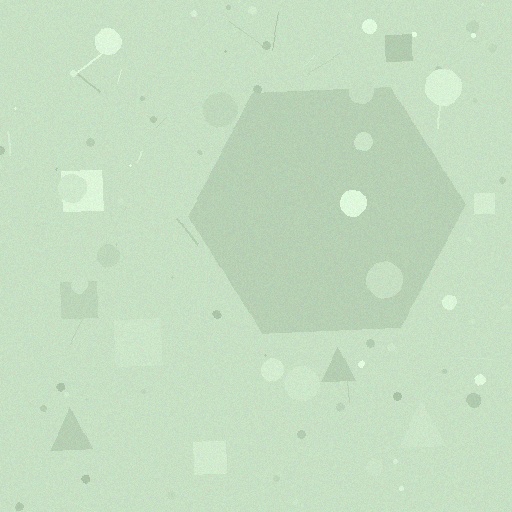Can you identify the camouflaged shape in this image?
The camouflaged shape is a hexagon.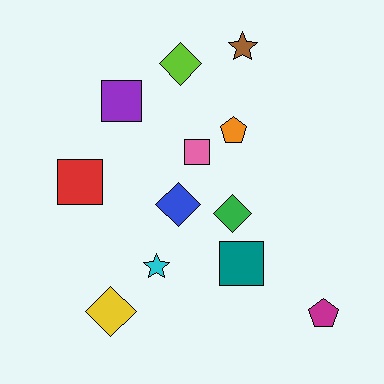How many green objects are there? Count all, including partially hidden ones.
There is 1 green object.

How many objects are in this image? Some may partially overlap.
There are 12 objects.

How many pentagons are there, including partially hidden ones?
There are 2 pentagons.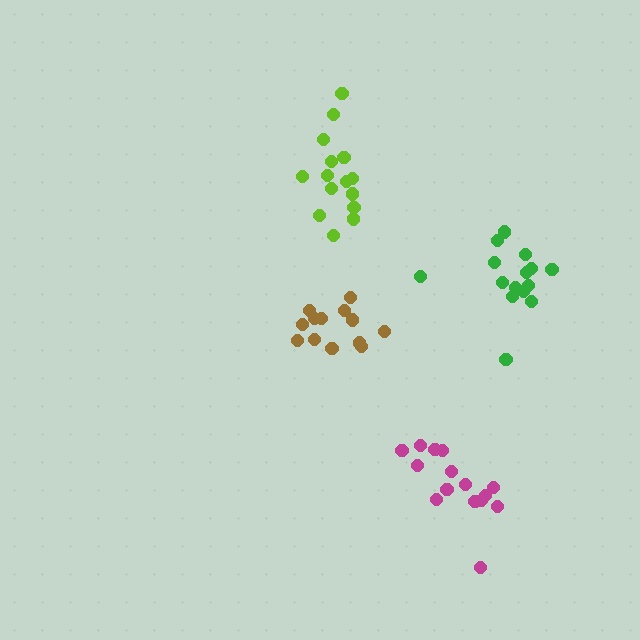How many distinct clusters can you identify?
There are 4 distinct clusters.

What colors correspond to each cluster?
The clusters are colored: green, lime, brown, magenta.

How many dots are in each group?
Group 1: 16 dots, Group 2: 15 dots, Group 3: 13 dots, Group 4: 15 dots (59 total).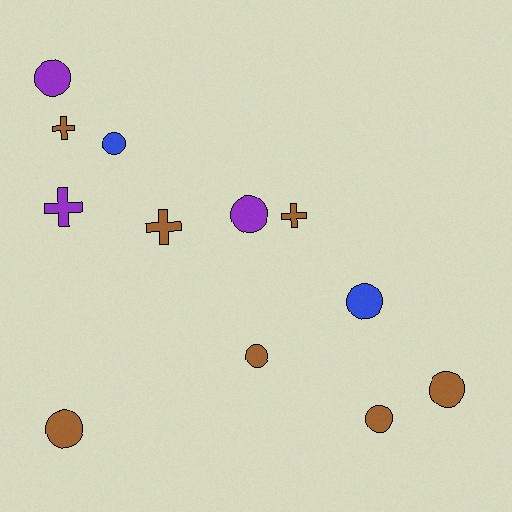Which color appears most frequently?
Brown, with 7 objects.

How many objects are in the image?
There are 12 objects.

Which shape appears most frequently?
Circle, with 8 objects.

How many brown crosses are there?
There are 3 brown crosses.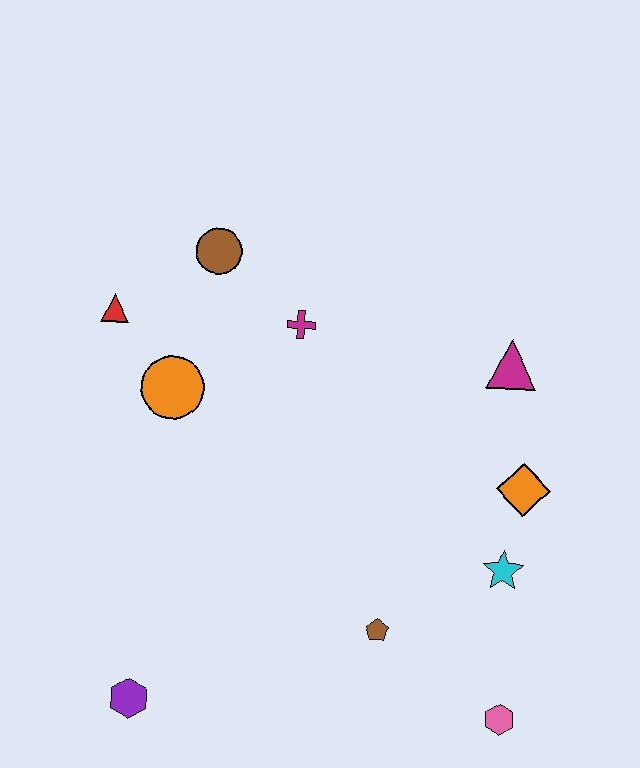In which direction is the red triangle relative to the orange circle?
The red triangle is above the orange circle.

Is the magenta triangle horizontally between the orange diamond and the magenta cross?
Yes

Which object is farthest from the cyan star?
The red triangle is farthest from the cyan star.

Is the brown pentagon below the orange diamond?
Yes